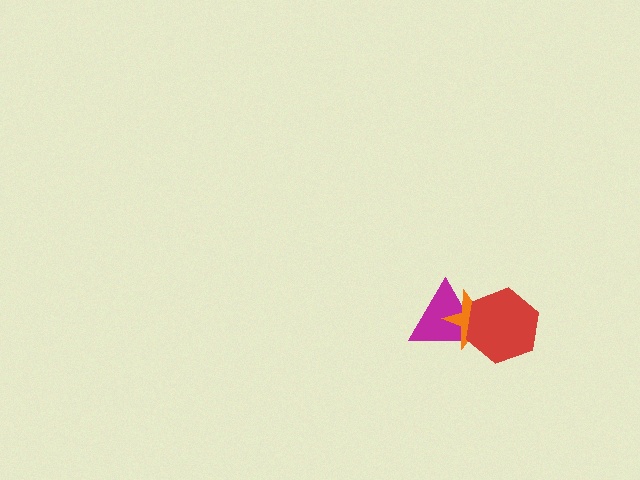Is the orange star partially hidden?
Yes, it is partially covered by another shape.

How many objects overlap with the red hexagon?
2 objects overlap with the red hexagon.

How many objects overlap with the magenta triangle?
2 objects overlap with the magenta triangle.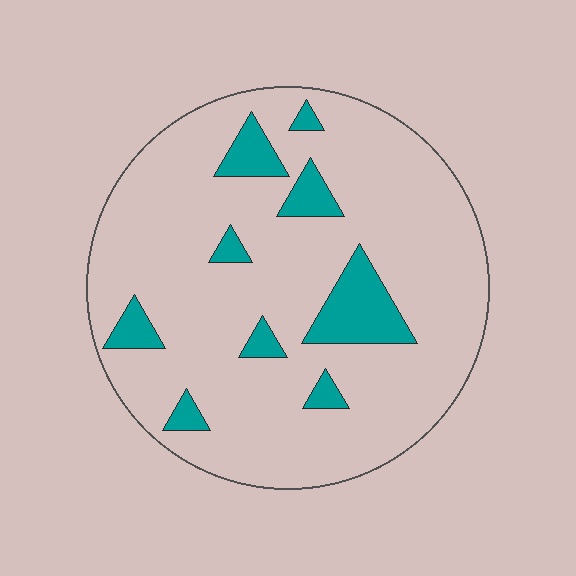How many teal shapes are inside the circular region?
9.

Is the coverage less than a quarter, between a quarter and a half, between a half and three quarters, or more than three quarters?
Less than a quarter.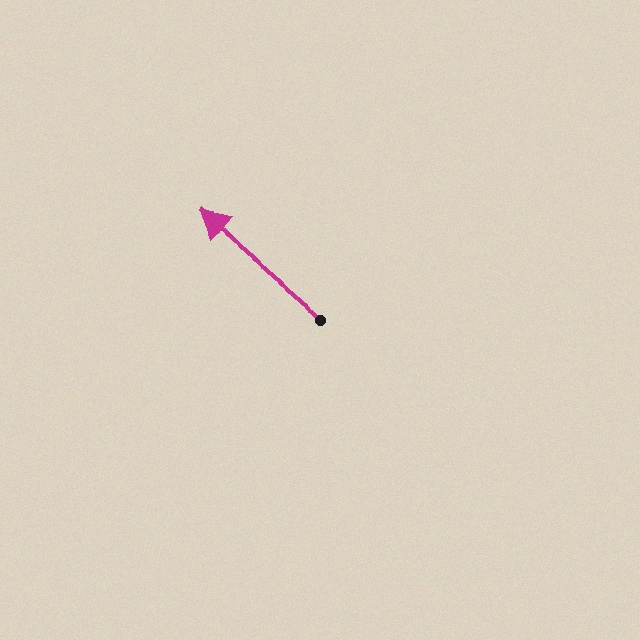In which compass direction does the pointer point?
Northwest.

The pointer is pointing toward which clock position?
Roughly 10 o'clock.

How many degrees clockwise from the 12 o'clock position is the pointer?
Approximately 310 degrees.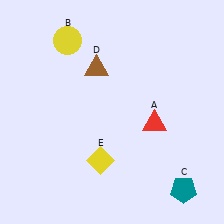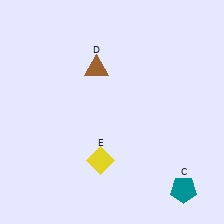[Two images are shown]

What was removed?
The yellow circle (B), the red triangle (A) were removed in Image 2.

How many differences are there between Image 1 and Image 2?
There are 2 differences between the two images.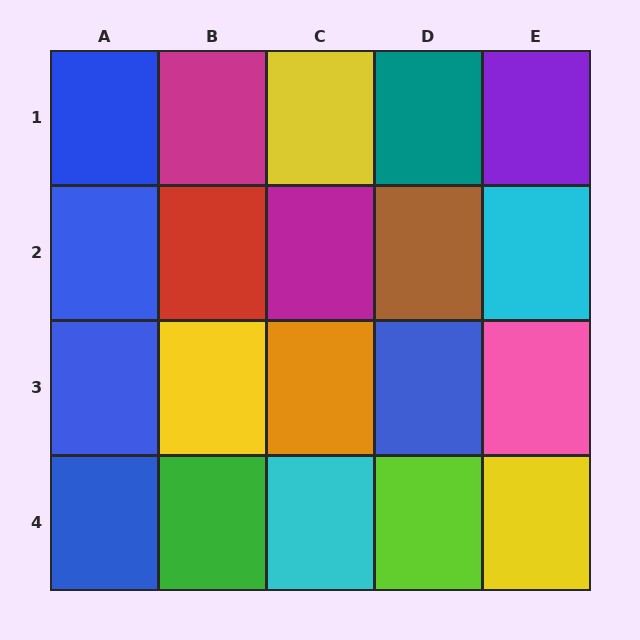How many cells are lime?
1 cell is lime.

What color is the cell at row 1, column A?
Blue.